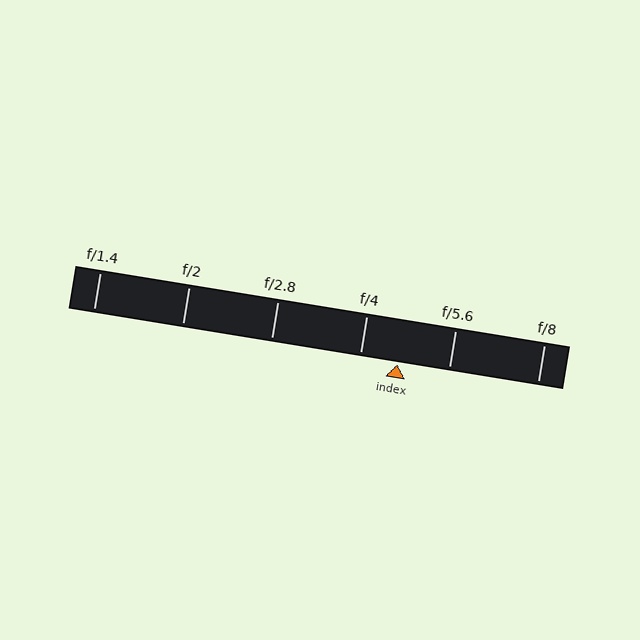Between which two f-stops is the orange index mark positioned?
The index mark is between f/4 and f/5.6.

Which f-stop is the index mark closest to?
The index mark is closest to f/4.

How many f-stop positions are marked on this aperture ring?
There are 6 f-stop positions marked.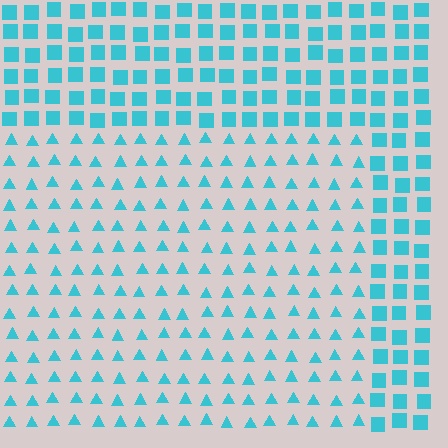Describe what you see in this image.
The image is filled with small cyan elements arranged in a uniform grid. A rectangle-shaped region contains triangles, while the surrounding area contains squares. The boundary is defined purely by the change in element shape.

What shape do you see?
I see a rectangle.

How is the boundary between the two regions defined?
The boundary is defined by a change in element shape: triangles inside vs. squares outside. All elements share the same color and spacing.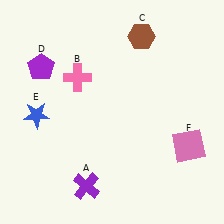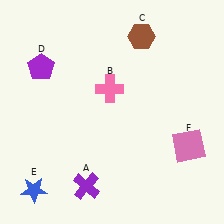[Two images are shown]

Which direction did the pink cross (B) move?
The pink cross (B) moved right.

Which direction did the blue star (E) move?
The blue star (E) moved down.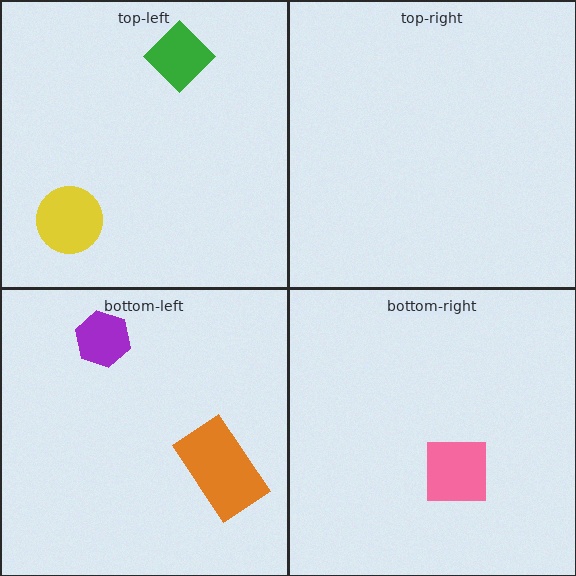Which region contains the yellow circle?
The top-left region.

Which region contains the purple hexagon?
The bottom-left region.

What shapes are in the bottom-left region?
The purple hexagon, the orange rectangle.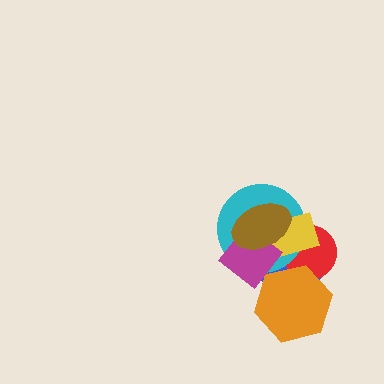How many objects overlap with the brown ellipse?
4 objects overlap with the brown ellipse.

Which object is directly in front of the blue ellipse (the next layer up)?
The red circle is directly in front of the blue ellipse.